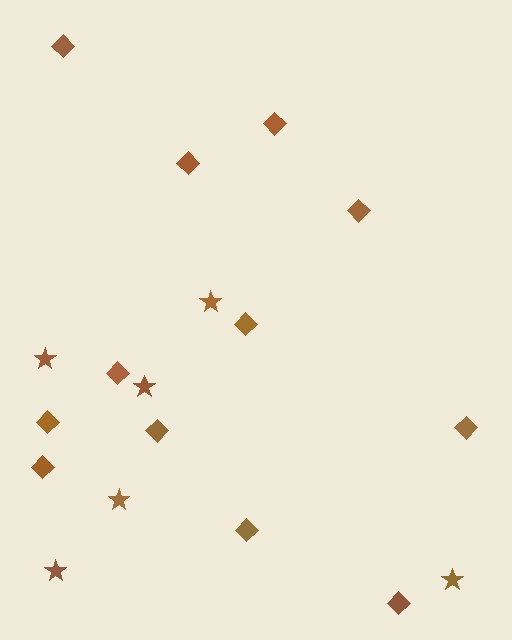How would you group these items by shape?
There are 2 groups: one group of diamonds (12) and one group of stars (6).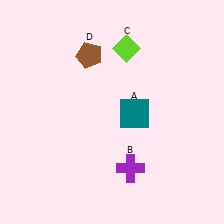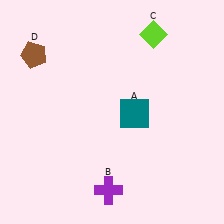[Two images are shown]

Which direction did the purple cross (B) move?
The purple cross (B) moved left.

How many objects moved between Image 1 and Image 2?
3 objects moved between the two images.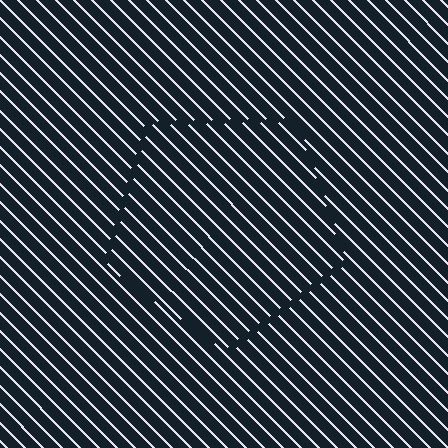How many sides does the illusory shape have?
5 sides — the line-ends trace a pentagon.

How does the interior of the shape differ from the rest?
The interior of the shape contains the same grating, shifted by half a period — the contour is defined by the phase discontinuity where line-ends from the inner and outer gratings abut.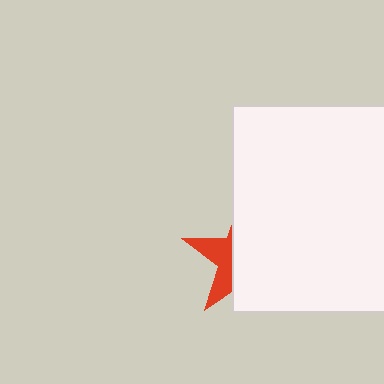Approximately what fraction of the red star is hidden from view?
Roughly 67% of the red star is hidden behind the white rectangle.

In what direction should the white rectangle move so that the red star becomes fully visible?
The white rectangle should move right. That is the shortest direction to clear the overlap and leave the red star fully visible.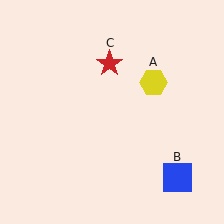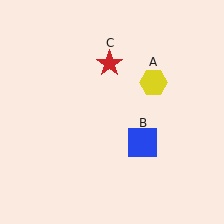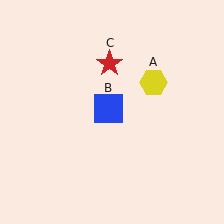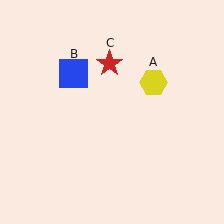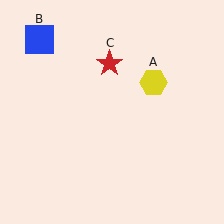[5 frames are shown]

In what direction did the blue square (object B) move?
The blue square (object B) moved up and to the left.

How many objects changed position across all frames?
1 object changed position: blue square (object B).